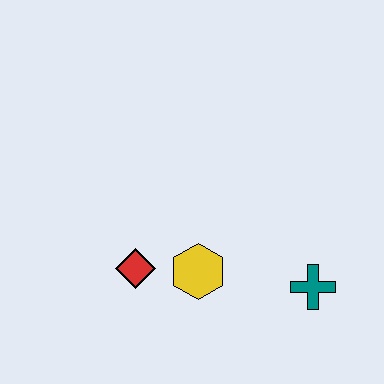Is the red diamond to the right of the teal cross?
No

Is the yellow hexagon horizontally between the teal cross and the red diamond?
Yes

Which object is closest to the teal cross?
The yellow hexagon is closest to the teal cross.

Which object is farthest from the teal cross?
The red diamond is farthest from the teal cross.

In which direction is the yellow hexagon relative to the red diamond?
The yellow hexagon is to the right of the red diamond.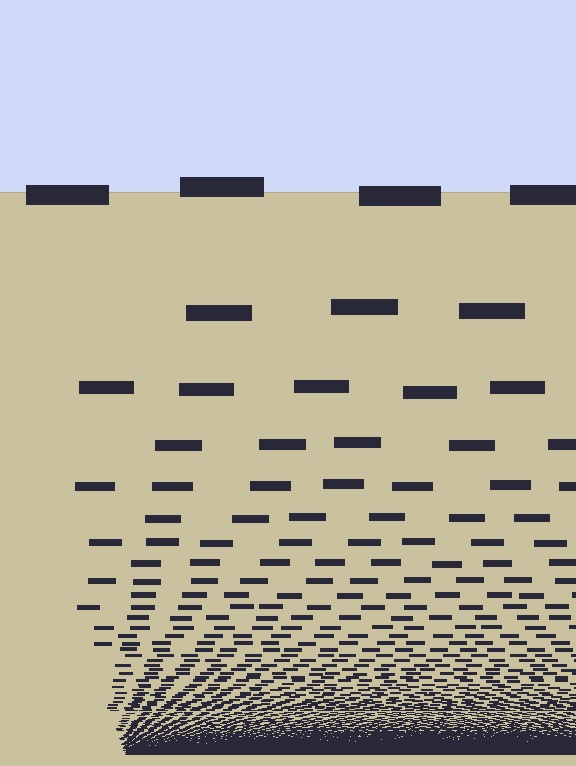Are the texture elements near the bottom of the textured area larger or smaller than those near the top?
Smaller. The gradient is inverted — elements near the bottom are smaller and denser.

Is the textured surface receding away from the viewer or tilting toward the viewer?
The surface appears to tilt toward the viewer. Texture elements get larger and sparser toward the top.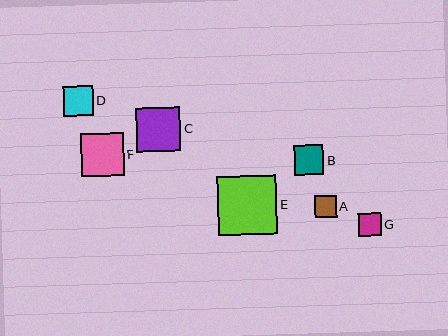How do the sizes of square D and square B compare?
Square D and square B are approximately the same size.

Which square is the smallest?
Square A is the smallest with a size of approximately 22 pixels.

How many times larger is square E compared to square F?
Square E is approximately 1.4 times the size of square F.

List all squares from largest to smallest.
From largest to smallest: E, C, F, D, B, G, A.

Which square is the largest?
Square E is the largest with a size of approximately 59 pixels.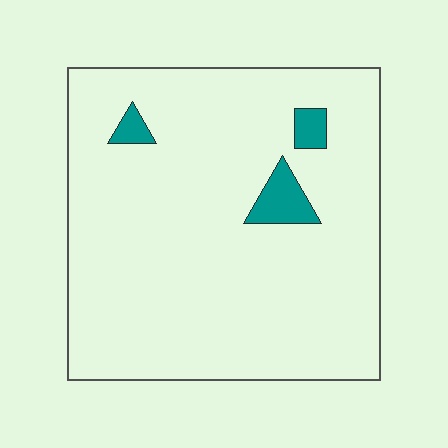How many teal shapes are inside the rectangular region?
3.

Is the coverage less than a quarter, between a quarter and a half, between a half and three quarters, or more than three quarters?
Less than a quarter.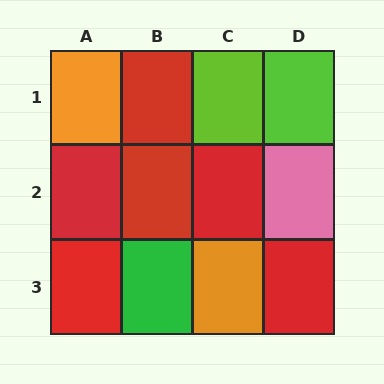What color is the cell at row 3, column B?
Green.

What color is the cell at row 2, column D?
Pink.